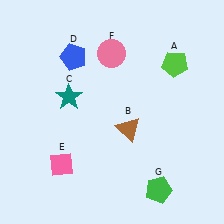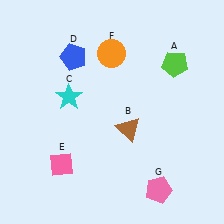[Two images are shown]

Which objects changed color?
C changed from teal to cyan. F changed from pink to orange. G changed from green to pink.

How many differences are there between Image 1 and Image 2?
There are 3 differences between the two images.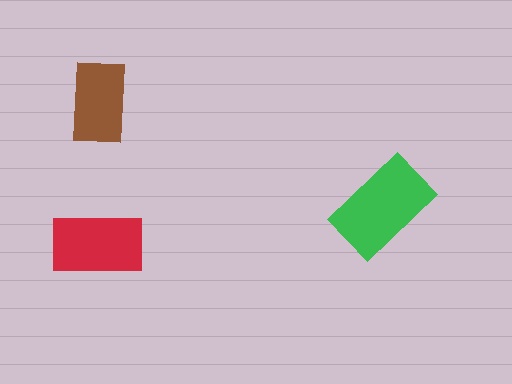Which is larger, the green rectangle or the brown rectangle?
The green one.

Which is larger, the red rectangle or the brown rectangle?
The red one.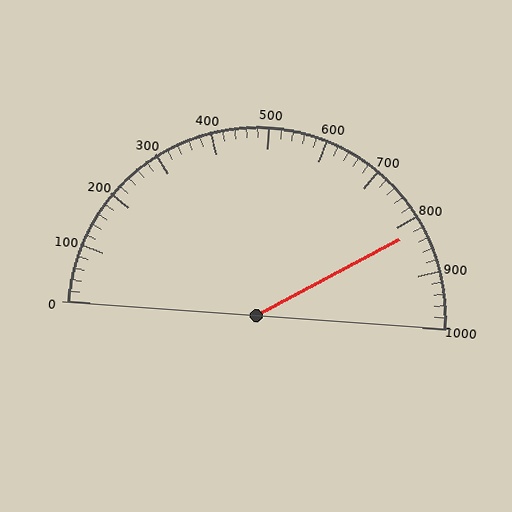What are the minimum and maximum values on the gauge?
The gauge ranges from 0 to 1000.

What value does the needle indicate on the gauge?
The needle indicates approximately 820.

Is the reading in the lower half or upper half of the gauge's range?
The reading is in the upper half of the range (0 to 1000).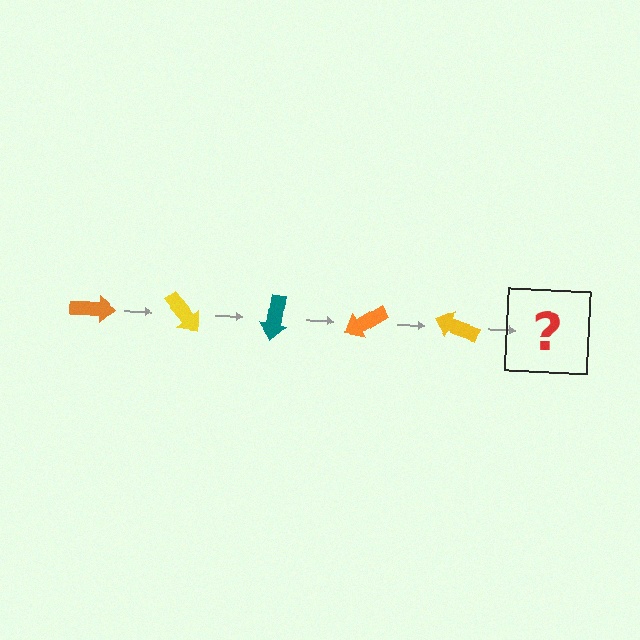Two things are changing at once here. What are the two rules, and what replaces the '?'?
The two rules are that it rotates 50 degrees each step and the color cycles through orange, yellow, and teal. The '?' should be a teal arrow, rotated 250 degrees from the start.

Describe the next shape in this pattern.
It should be a teal arrow, rotated 250 degrees from the start.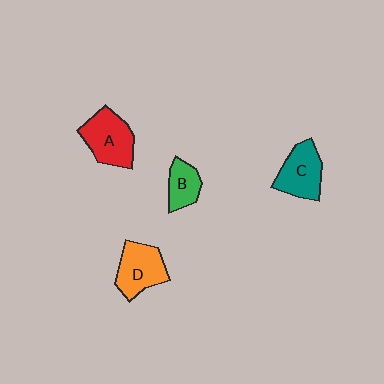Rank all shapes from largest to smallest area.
From largest to smallest: A (red), D (orange), C (teal), B (green).